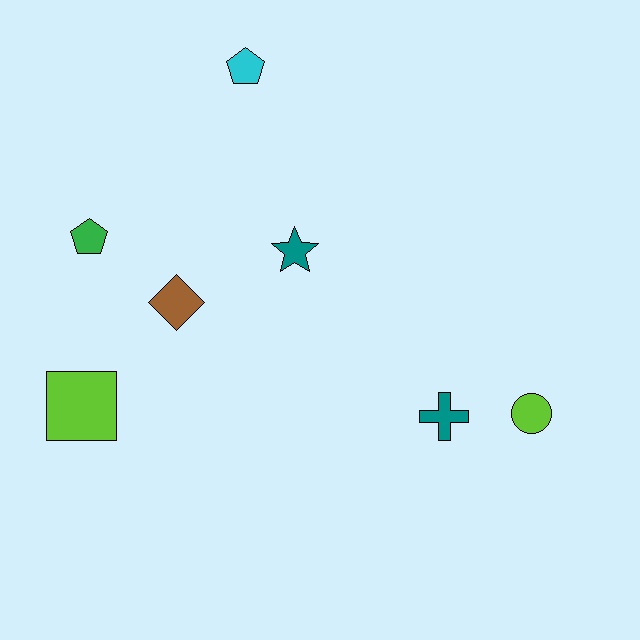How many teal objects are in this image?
There are 2 teal objects.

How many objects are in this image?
There are 7 objects.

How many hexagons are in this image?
There are no hexagons.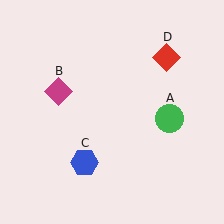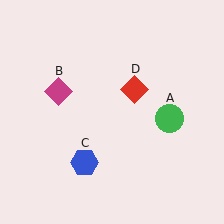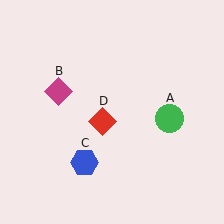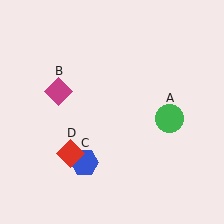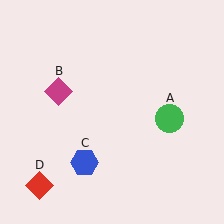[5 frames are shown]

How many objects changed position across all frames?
1 object changed position: red diamond (object D).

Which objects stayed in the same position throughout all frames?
Green circle (object A) and magenta diamond (object B) and blue hexagon (object C) remained stationary.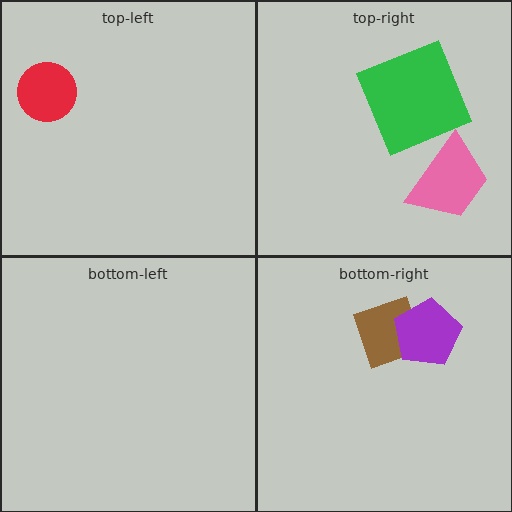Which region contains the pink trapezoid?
The top-right region.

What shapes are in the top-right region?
The green square, the pink trapezoid.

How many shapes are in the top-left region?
1.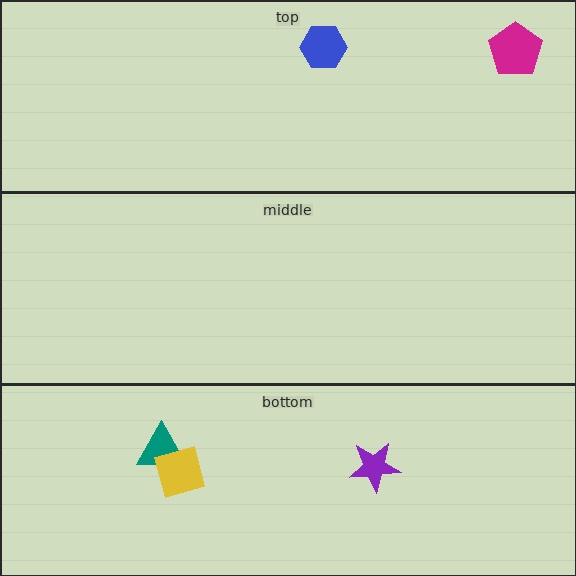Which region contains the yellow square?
The bottom region.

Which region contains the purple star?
The bottom region.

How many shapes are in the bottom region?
3.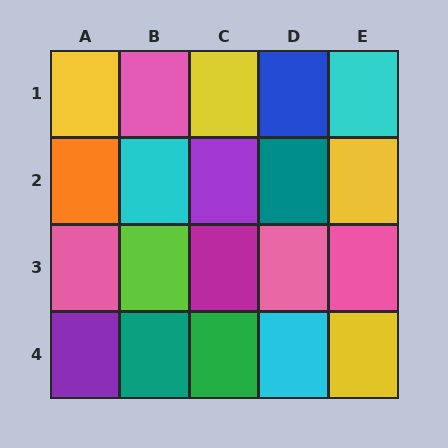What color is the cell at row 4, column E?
Yellow.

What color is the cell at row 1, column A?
Yellow.